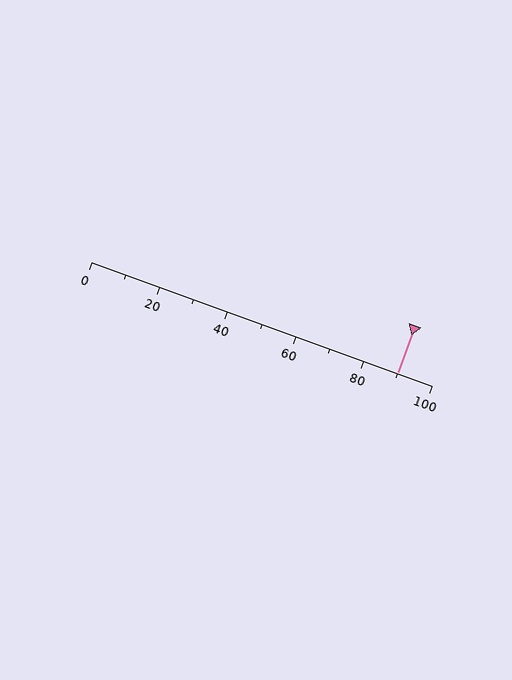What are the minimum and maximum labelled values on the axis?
The axis runs from 0 to 100.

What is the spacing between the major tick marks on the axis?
The major ticks are spaced 20 apart.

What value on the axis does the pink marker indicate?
The marker indicates approximately 90.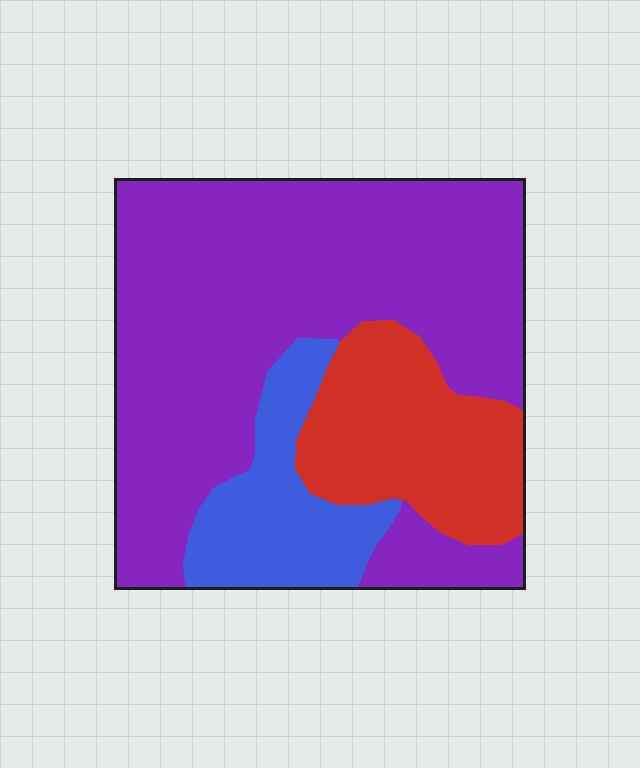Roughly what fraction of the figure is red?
Red covers about 20% of the figure.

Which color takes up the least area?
Blue, at roughly 15%.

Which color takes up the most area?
Purple, at roughly 65%.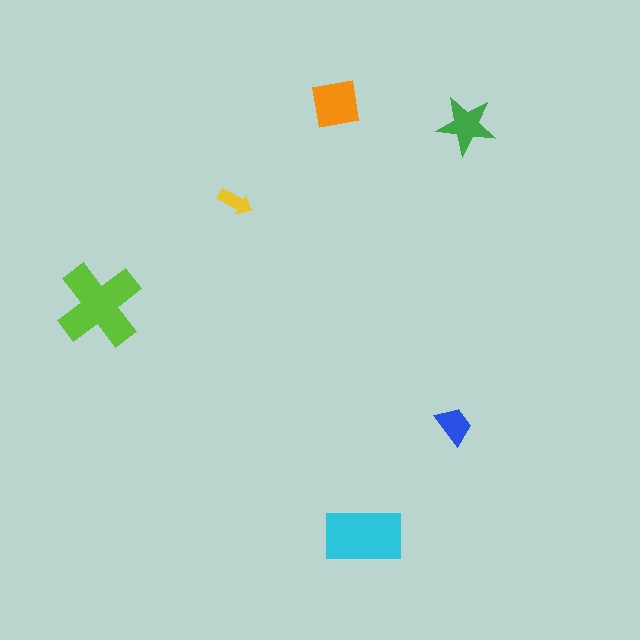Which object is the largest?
The lime cross.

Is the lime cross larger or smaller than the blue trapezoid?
Larger.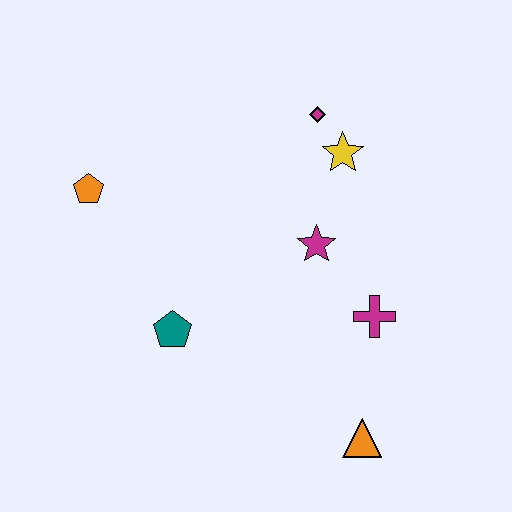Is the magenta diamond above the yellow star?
Yes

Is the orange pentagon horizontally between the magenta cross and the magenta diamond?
No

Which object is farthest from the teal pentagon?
The magenta diamond is farthest from the teal pentagon.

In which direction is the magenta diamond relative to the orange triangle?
The magenta diamond is above the orange triangle.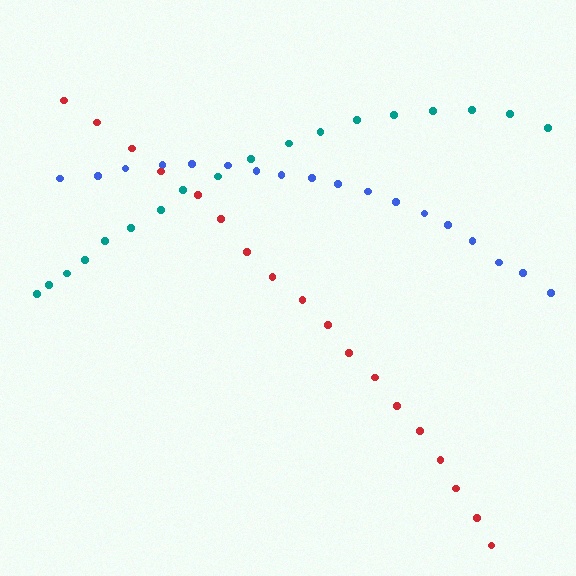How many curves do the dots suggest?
There are 3 distinct paths.